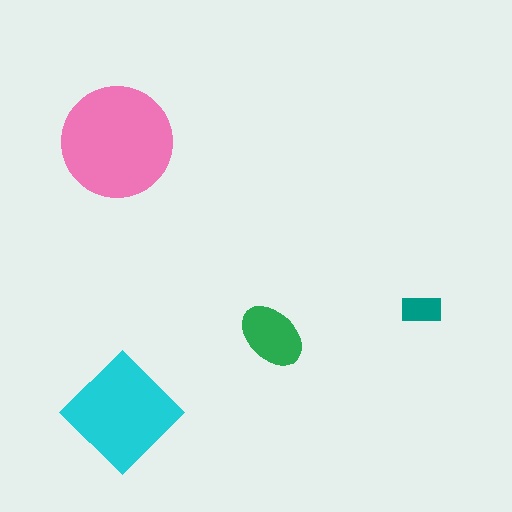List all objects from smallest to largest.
The teal rectangle, the green ellipse, the cyan diamond, the pink circle.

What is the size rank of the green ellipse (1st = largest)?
3rd.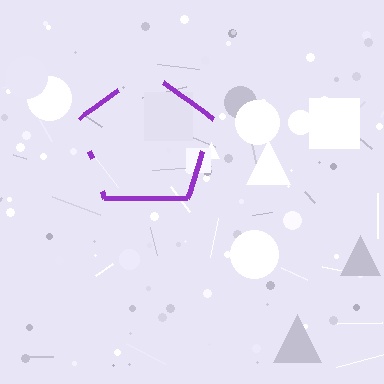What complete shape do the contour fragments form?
The contour fragments form a pentagon.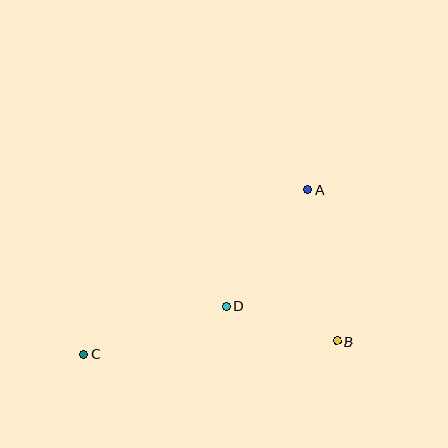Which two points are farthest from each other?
Points A and C are farthest from each other.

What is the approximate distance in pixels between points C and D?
The distance between C and D is approximately 151 pixels.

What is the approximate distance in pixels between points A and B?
The distance between A and B is approximately 155 pixels.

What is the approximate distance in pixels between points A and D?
The distance between A and D is approximately 142 pixels.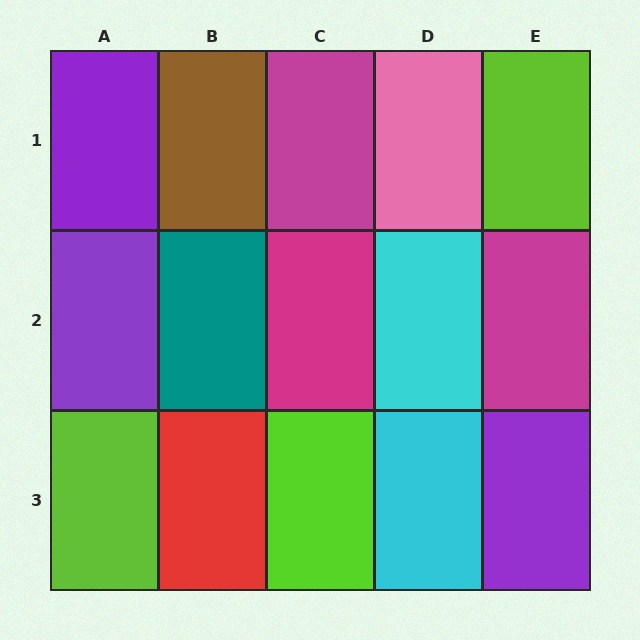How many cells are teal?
1 cell is teal.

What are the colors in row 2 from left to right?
Purple, teal, magenta, cyan, magenta.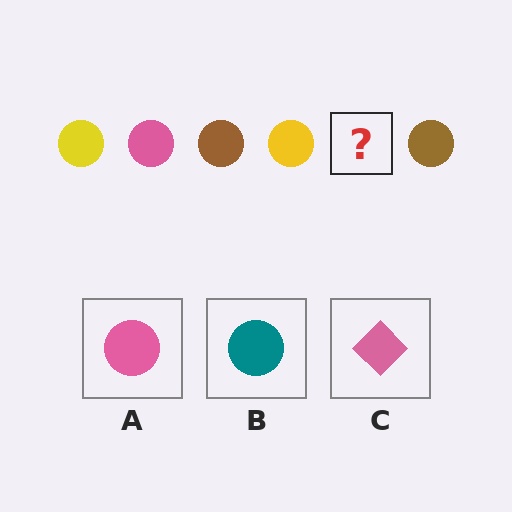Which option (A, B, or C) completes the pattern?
A.